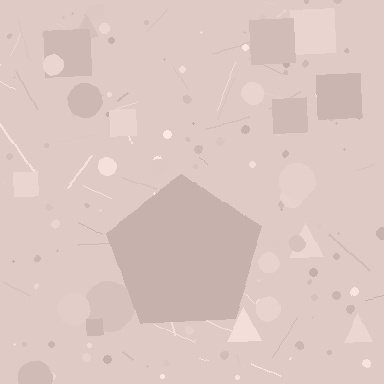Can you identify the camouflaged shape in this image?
The camouflaged shape is a pentagon.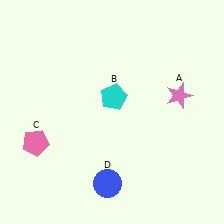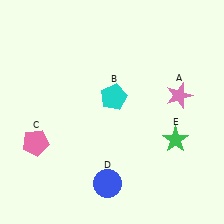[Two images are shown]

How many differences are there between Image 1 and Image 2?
There is 1 difference between the two images.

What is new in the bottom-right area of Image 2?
A green star (E) was added in the bottom-right area of Image 2.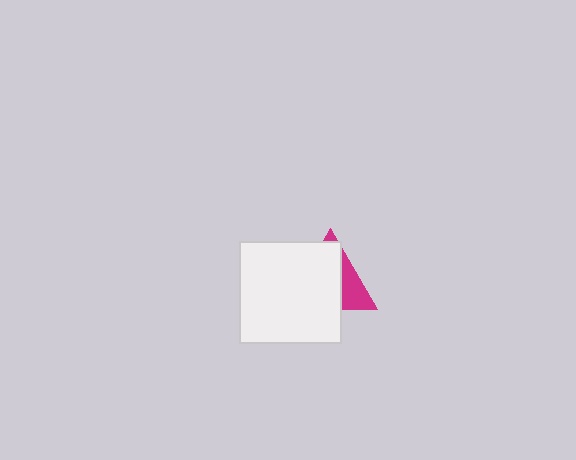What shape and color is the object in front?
The object in front is a white square.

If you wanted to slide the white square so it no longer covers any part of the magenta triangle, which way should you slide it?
Slide it toward the lower-left — that is the most direct way to separate the two shapes.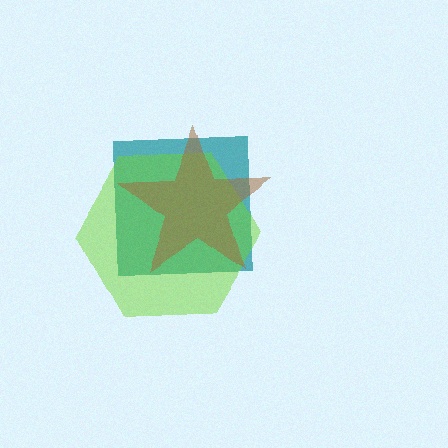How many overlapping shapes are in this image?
There are 3 overlapping shapes in the image.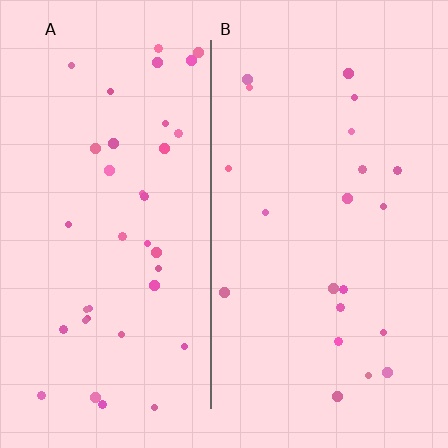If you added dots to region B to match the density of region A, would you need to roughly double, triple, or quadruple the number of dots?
Approximately double.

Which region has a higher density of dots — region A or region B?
A (the left).